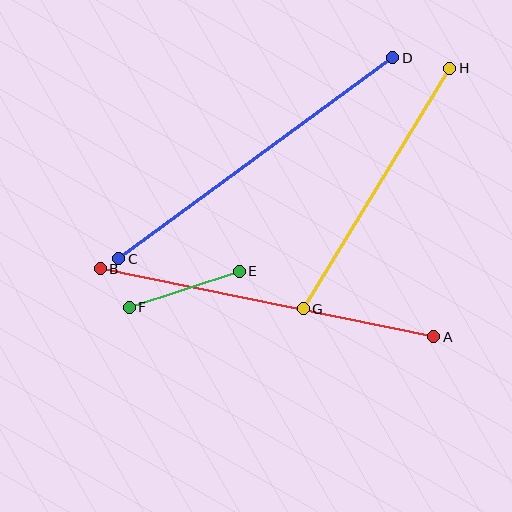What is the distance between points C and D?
The distance is approximately 340 pixels.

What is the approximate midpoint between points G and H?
The midpoint is at approximately (376, 188) pixels.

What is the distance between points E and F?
The distance is approximately 116 pixels.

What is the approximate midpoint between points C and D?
The midpoint is at approximately (256, 158) pixels.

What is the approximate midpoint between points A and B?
The midpoint is at approximately (267, 303) pixels.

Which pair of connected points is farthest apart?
Points A and B are farthest apart.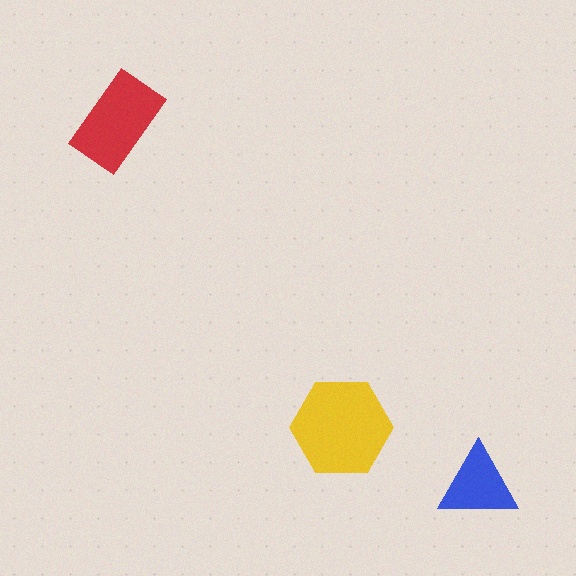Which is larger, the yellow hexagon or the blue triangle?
The yellow hexagon.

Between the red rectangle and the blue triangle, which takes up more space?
The red rectangle.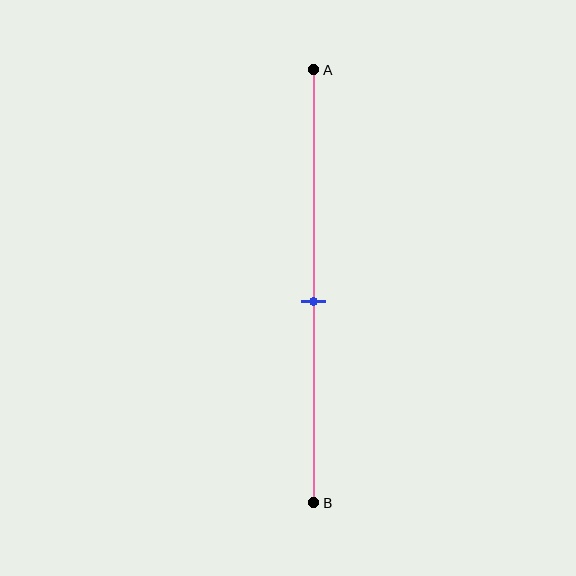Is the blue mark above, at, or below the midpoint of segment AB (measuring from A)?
The blue mark is below the midpoint of segment AB.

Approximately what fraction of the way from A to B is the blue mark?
The blue mark is approximately 55% of the way from A to B.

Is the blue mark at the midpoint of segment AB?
No, the mark is at about 55% from A, not at the 50% midpoint.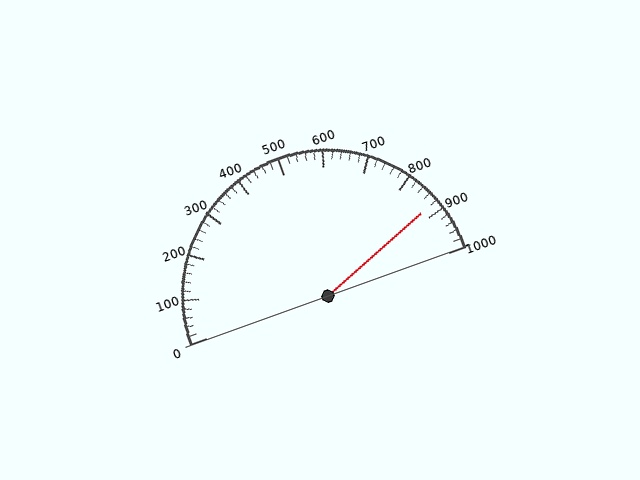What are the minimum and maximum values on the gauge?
The gauge ranges from 0 to 1000.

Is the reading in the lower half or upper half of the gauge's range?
The reading is in the upper half of the range (0 to 1000).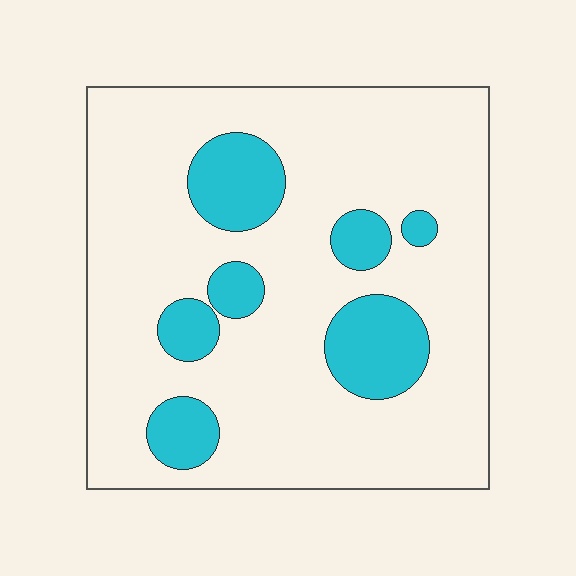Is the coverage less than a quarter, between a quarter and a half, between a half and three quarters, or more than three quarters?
Less than a quarter.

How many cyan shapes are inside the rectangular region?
7.